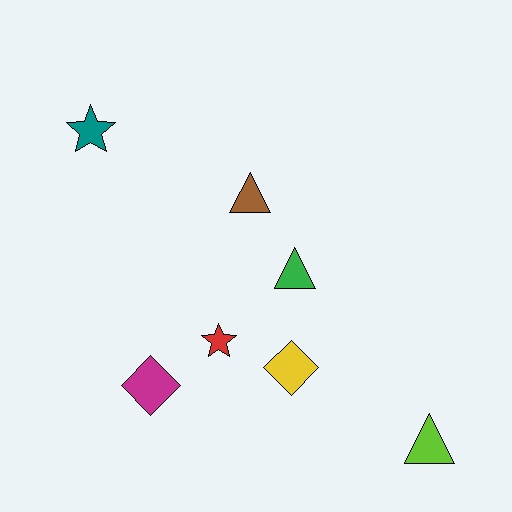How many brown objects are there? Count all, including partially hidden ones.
There is 1 brown object.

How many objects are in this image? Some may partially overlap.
There are 7 objects.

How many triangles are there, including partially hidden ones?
There are 3 triangles.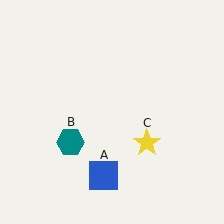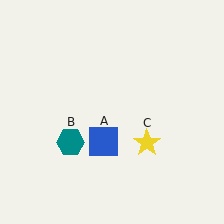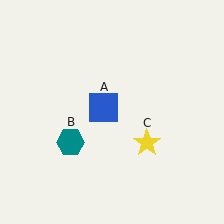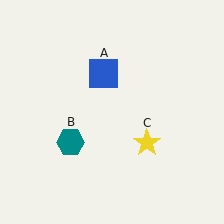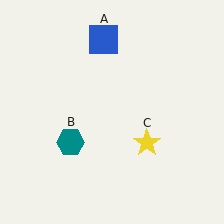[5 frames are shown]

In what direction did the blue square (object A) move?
The blue square (object A) moved up.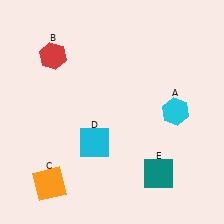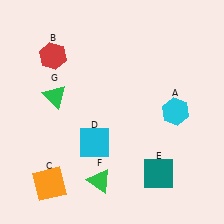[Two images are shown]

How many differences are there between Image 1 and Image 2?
There are 2 differences between the two images.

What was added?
A green triangle (F), a green triangle (G) were added in Image 2.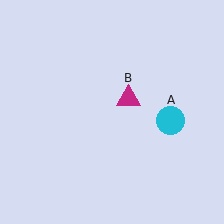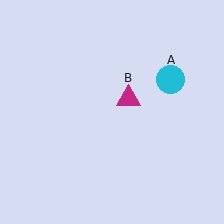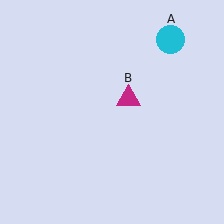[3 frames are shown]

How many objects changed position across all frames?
1 object changed position: cyan circle (object A).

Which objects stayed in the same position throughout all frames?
Magenta triangle (object B) remained stationary.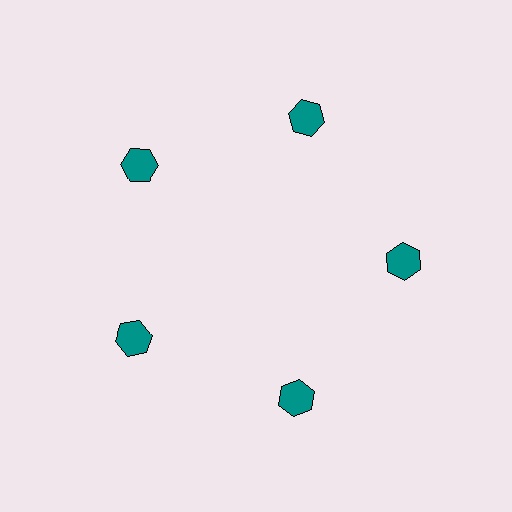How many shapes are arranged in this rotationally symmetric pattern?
There are 5 shapes, arranged in 5 groups of 1.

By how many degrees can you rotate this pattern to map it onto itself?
The pattern maps onto itself every 72 degrees of rotation.